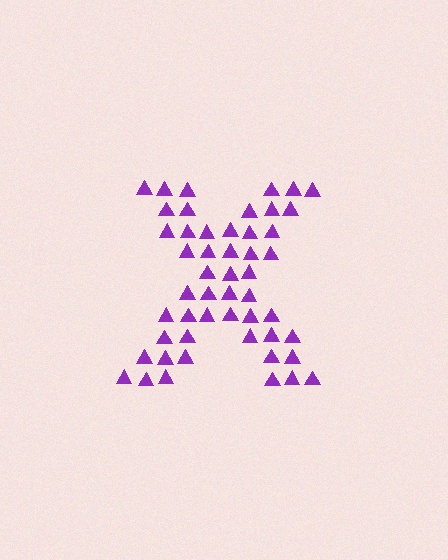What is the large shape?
The large shape is the letter X.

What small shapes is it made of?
It is made of small triangles.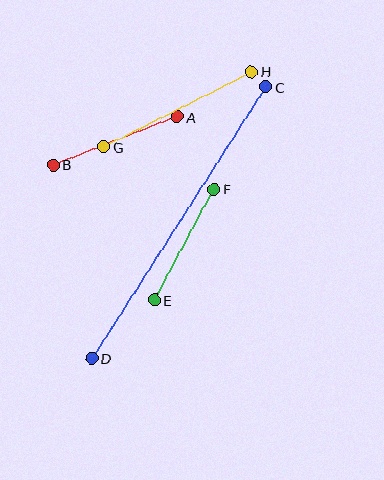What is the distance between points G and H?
The distance is approximately 165 pixels.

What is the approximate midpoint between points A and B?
The midpoint is at approximately (115, 141) pixels.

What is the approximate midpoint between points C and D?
The midpoint is at approximately (179, 222) pixels.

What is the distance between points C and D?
The distance is approximately 322 pixels.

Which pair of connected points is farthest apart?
Points C and D are farthest apart.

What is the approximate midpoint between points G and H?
The midpoint is at approximately (178, 109) pixels.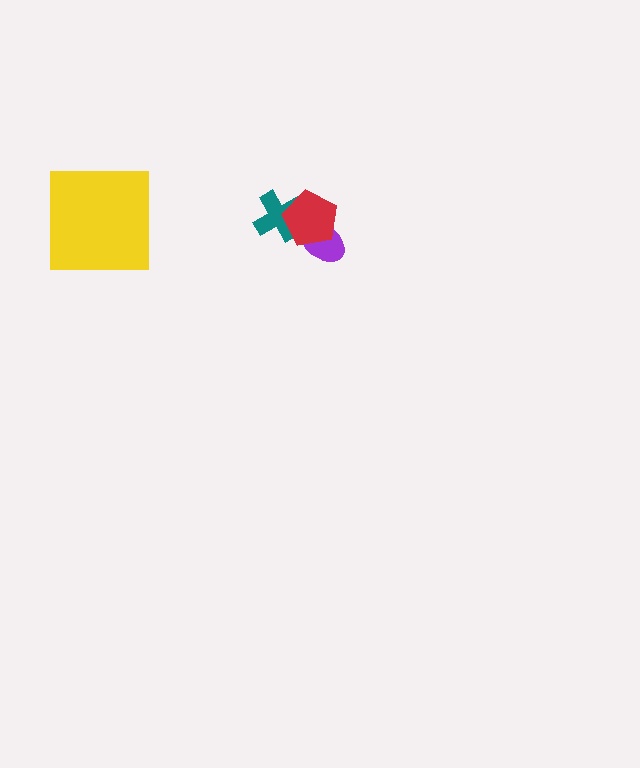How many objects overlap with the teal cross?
1 object overlaps with the teal cross.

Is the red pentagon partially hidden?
No, no other shape covers it.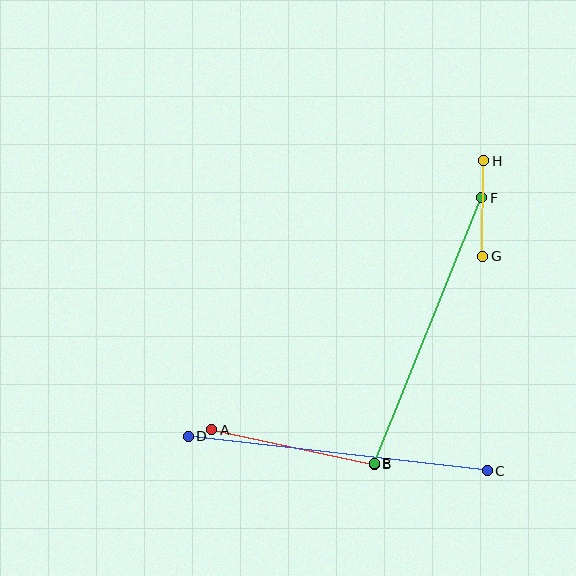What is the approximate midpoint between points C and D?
The midpoint is at approximately (338, 454) pixels.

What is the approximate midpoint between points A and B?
The midpoint is at approximately (293, 447) pixels.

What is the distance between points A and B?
The distance is approximately 166 pixels.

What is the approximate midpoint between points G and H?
The midpoint is at approximately (483, 208) pixels.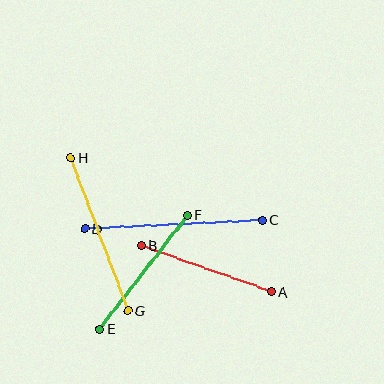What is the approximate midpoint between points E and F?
The midpoint is at approximately (143, 272) pixels.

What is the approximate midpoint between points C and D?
The midpoint is at approximately (174, 224) pixels.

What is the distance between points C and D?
The distance is approximately 178 pixels.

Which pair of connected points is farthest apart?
Points C and D are farthest apart.